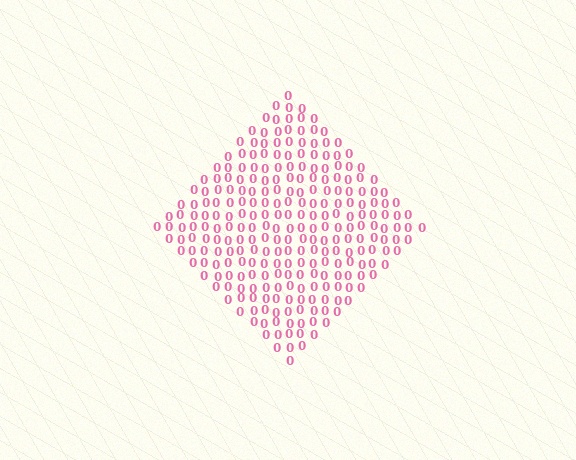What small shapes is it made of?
It is made of small digit 0's.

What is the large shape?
The large shape is a diamond.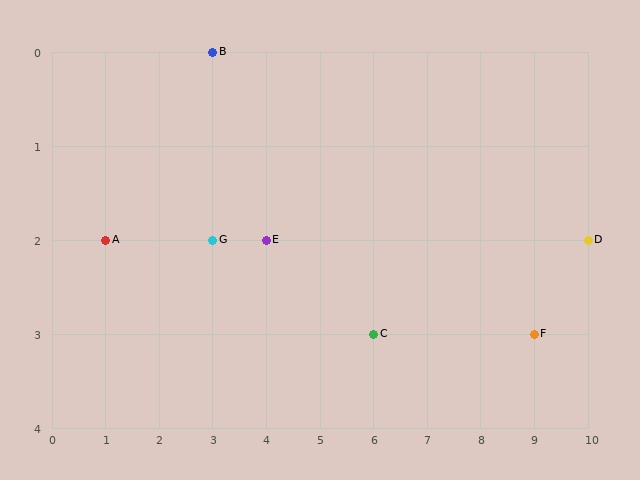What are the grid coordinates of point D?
Point D is at grid coordinates (10, 2).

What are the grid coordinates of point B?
Point B is at grid coordinates (3, 0).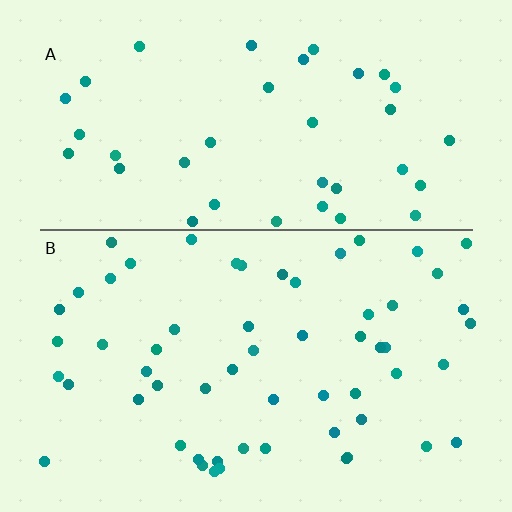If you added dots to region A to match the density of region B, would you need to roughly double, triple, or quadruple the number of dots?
Approximately double.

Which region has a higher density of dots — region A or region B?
B (the bottom).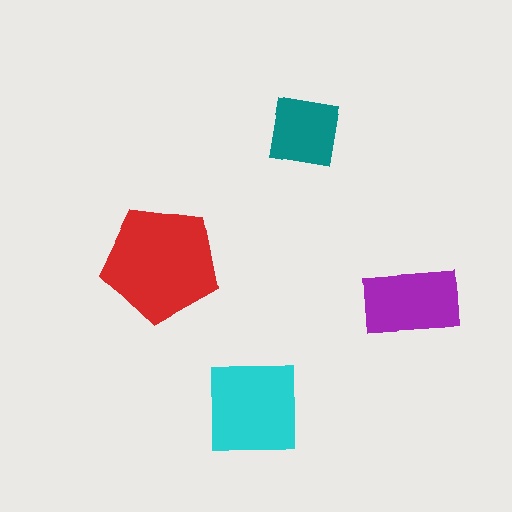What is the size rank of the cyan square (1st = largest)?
2nd.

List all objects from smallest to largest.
The teal square, the purple rectangle, the cyan square, the red pentagon.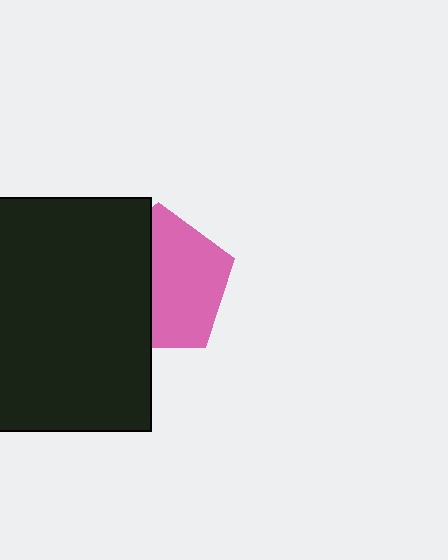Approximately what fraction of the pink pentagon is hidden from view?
Roughly 43% of the pink pentagon is hidden behind the black rectangle.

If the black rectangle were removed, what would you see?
You would see the complete pink pentagon.